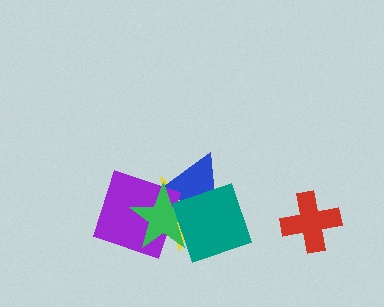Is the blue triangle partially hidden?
Yes, it is partially covered by another shape.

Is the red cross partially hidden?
No, no other shape covers it.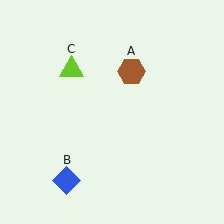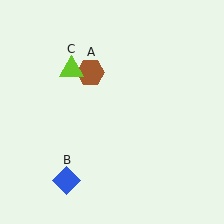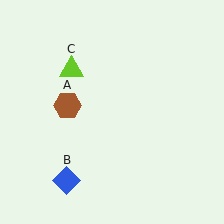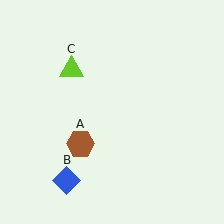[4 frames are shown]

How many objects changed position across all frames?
1 object changed position: brown hexagon (object A).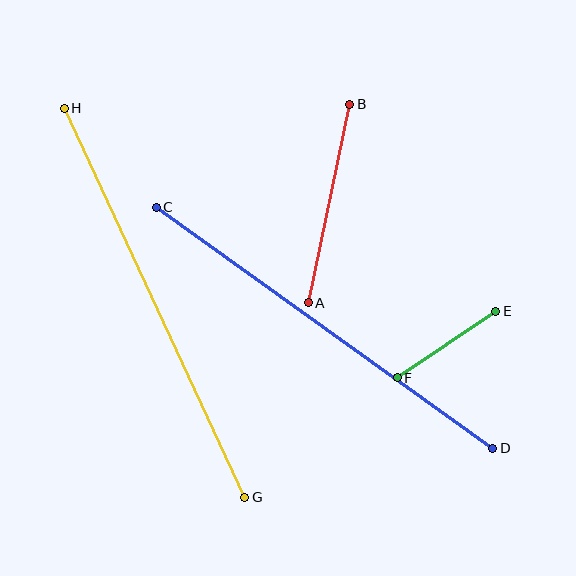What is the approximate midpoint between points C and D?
The midpoint is at approximately (324, 328) pixels.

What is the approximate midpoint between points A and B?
The midpoint is at approximately (329, 203) pixels.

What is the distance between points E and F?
The distance is approximately 119 pixels.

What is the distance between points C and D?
The distance is approximately 414 pixels.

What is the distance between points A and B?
The distance is approximately 203 pixels.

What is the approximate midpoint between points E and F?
The midpoint is at approximately (447, 345) pixels.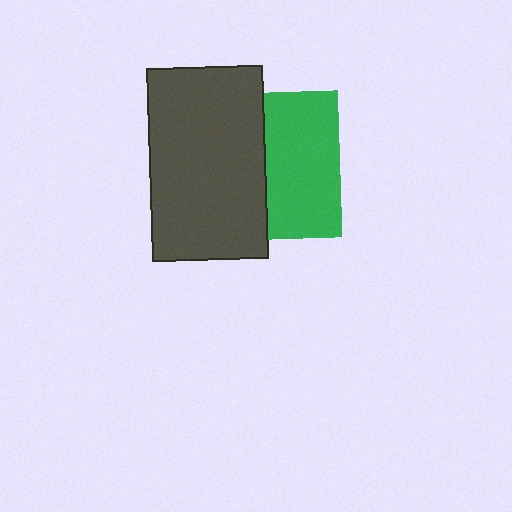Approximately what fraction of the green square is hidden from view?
Roughly 50% of the green square is hidden behind the dark gray rectangle.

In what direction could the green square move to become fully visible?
The green square could move right. That would shift it out from behind the dark gray rectangle entirely.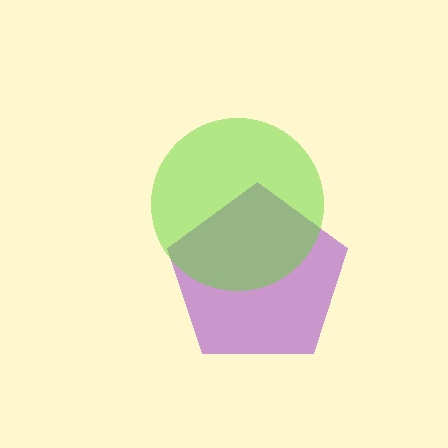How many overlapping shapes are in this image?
There are 2 overlapping shapes in the image.